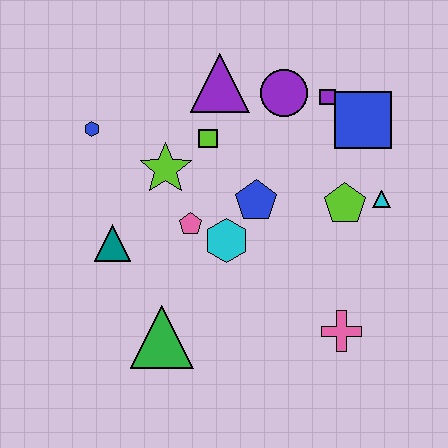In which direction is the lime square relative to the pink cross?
The lime square is above the pink cross.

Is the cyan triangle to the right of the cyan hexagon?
Yes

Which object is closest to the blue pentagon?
The cyan hexagon is closest to the blue pentagon.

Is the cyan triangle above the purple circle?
No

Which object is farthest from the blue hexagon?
The pink cross is farthest from the blue hexagon.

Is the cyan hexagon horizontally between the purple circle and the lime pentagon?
No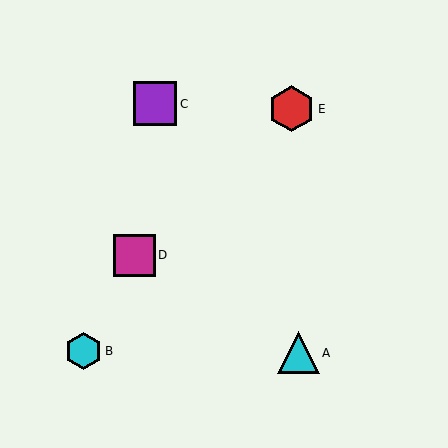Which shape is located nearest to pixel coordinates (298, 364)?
The cyan triangle (labeled A) at (298, 353) is nearest to that location.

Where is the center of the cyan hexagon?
The center of the cyan hexagon is at (83, 351).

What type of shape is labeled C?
Shape C is a purple square.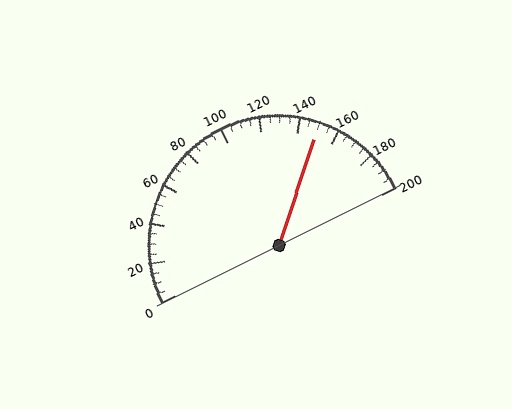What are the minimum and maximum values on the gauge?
The gauge ranges from 0 to 200.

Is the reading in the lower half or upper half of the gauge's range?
The reading is in the upper half of the range (0 to 200).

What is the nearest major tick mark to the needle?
The nearest major tick mark is 160.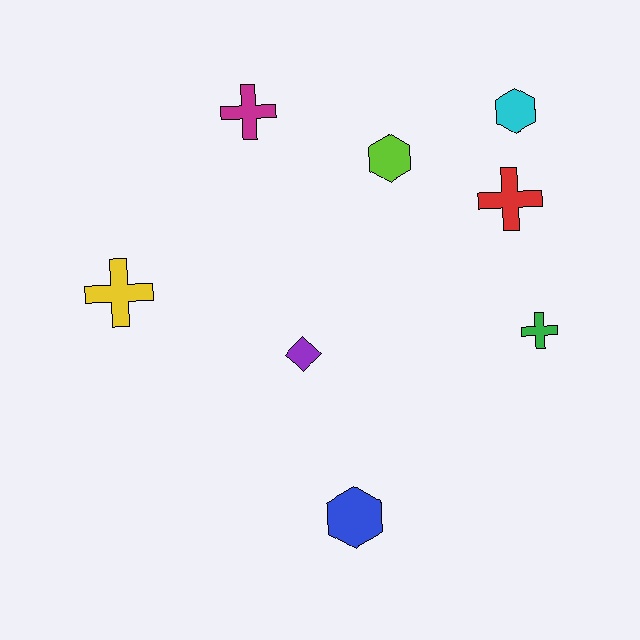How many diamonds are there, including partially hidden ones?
There is 1 diamond.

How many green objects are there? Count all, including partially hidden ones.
There is 1 green object.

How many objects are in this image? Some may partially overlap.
There are 8 objects.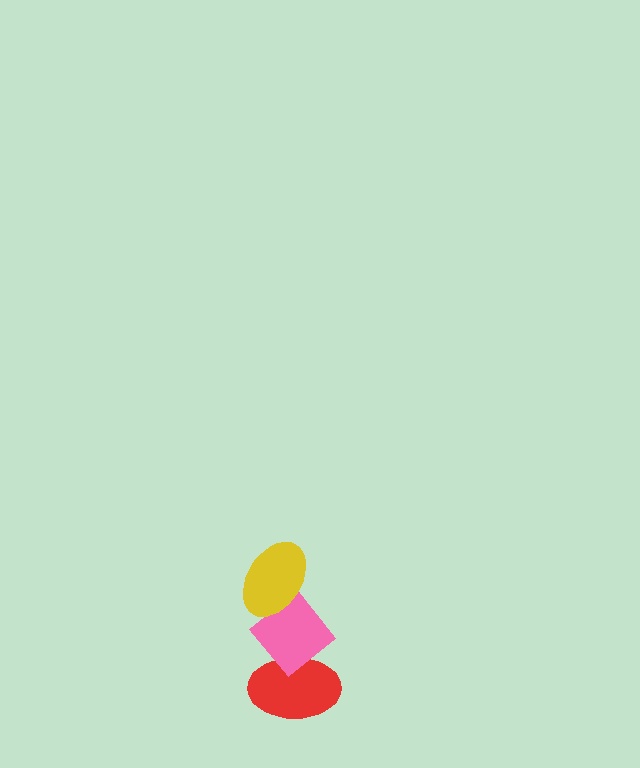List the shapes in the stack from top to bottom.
From top to bottom: the yellow ellipse, the pink diamond, the red ellipse.